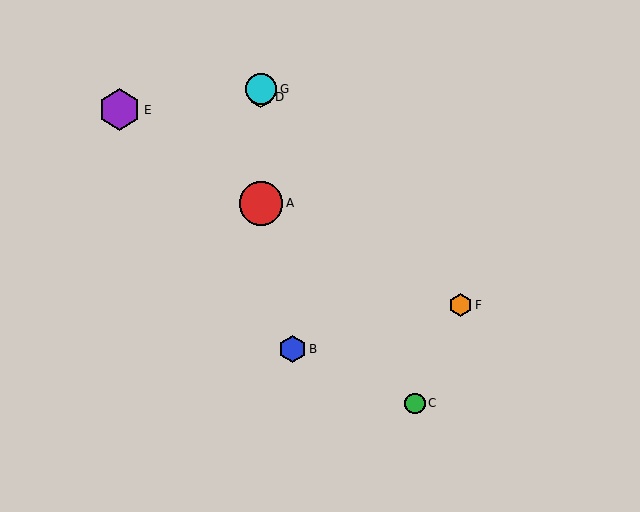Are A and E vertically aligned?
No, A is at x≈261 and E is at x≈120.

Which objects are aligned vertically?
Objects A, D, G are aligned vertically.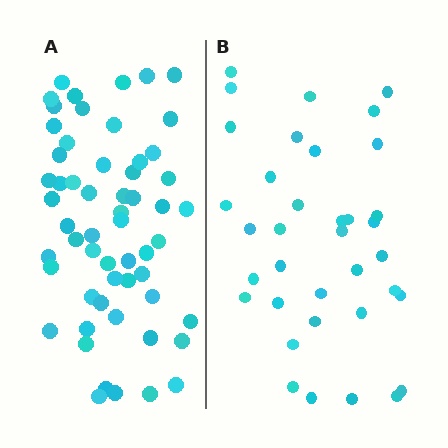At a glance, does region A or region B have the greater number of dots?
Region A (the left region) has more dots.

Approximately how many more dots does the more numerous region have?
Region A has approximately 20 more dots than region B.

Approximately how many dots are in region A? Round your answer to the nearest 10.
About 60 dots. (The exact count is 57, which rounds to 60.)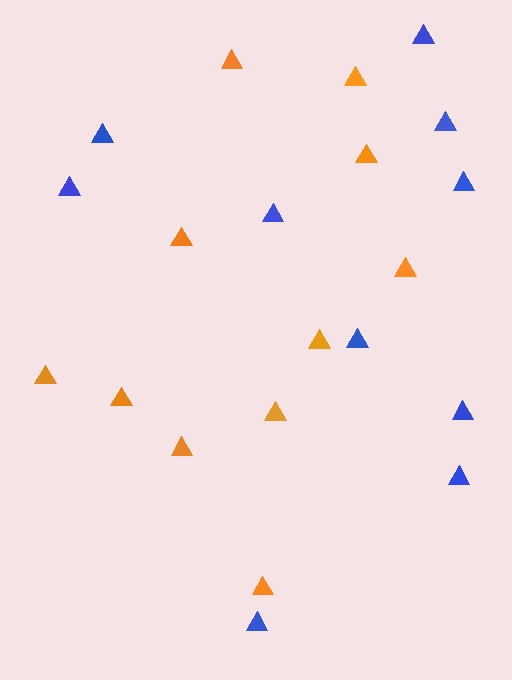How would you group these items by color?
There are 2 groups: one group of orange triangles (11) and one group of blue triangles (10).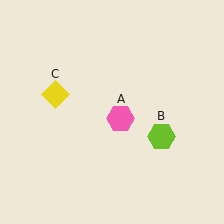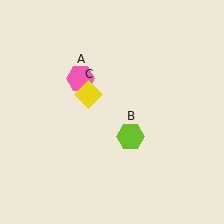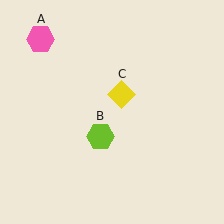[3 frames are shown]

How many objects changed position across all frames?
3 objects changed position: pink hexagon (object A), lime hexagon (object B), yellow diamond (object C).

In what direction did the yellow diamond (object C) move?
The yellow diamond (object C) moved right.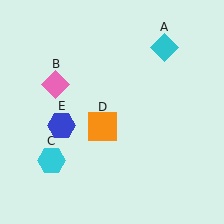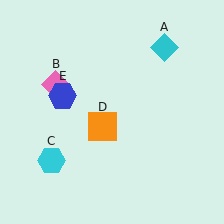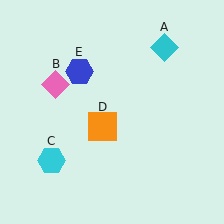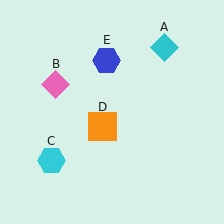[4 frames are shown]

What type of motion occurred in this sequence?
The blue hexagon (object E) rotated clockwise around the center of the scene.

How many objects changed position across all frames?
1 object changed position: blue hexagon (object E).